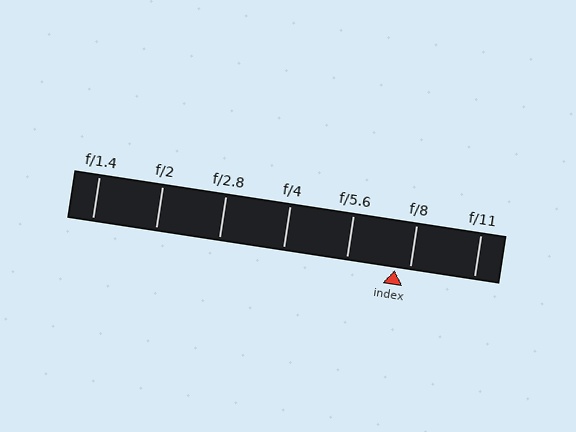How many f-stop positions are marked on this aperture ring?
There are 7 f-stop positions marked.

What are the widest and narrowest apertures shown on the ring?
The widest aperture shown is f/1.4 and the narrowest is f/11.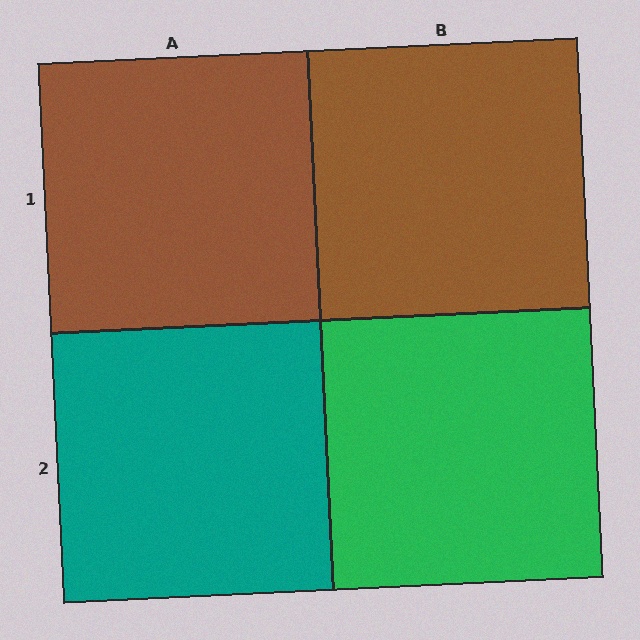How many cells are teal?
1 cell is teal.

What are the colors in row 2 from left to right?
Teal, green.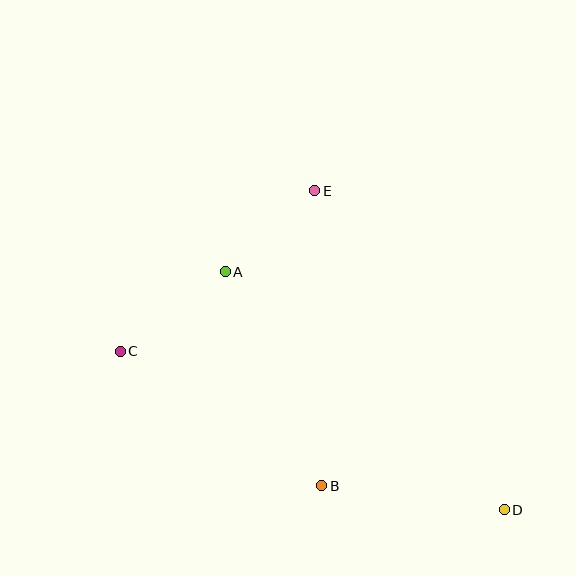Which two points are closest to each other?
Points A and E are closest to each other.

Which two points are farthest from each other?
Points C and D are farthest from each other.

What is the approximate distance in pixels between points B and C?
The distance between B and C is approximately 242 pixels.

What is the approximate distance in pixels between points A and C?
The distance between A and C is approximately 132 pixels.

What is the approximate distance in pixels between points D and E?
The distance between D and E is approximately 371 pixels.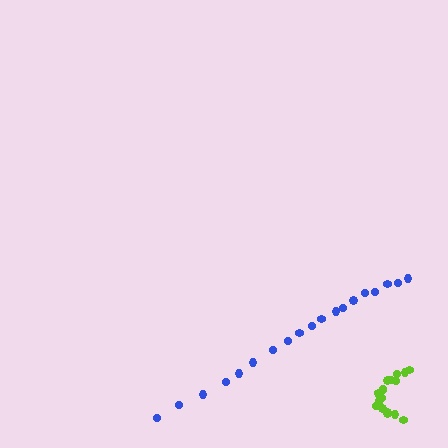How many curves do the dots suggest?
There are 2 distinct paths.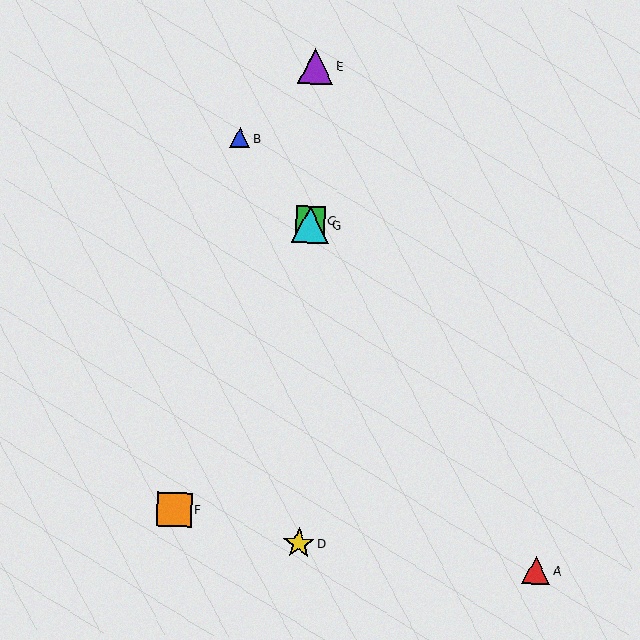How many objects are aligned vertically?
4 objects (C, D, E, G) are aligned vertically.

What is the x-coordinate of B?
Object B is at x≈240.